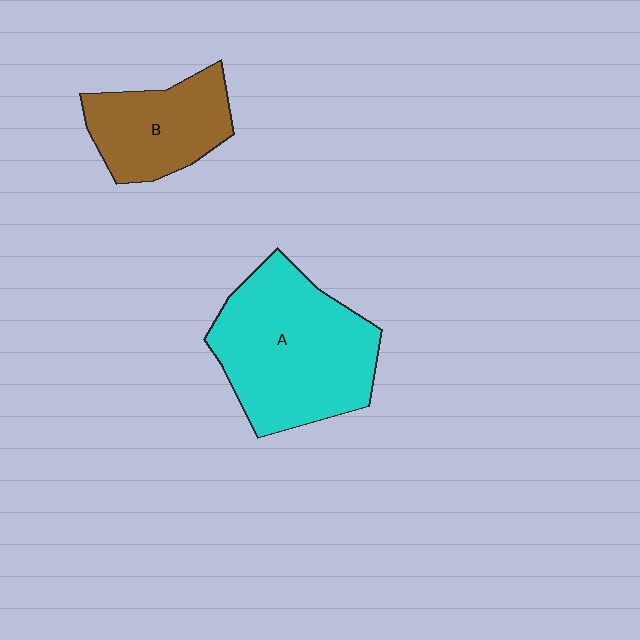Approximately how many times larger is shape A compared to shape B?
Approximately 1.7 times.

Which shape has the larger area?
Shape A (cyan).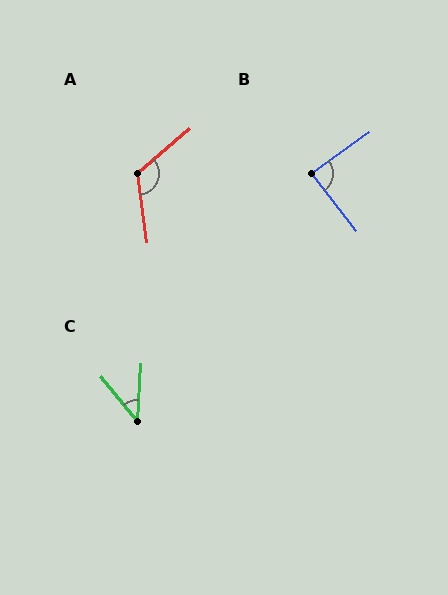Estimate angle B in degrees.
Approximately 88 degrees.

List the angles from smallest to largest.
C (43°), B (88°), A (123°).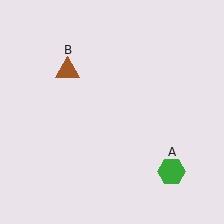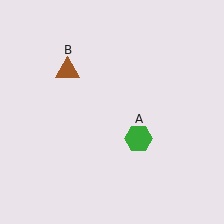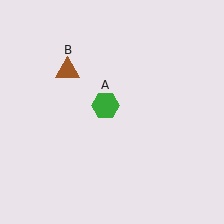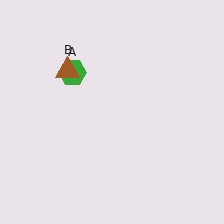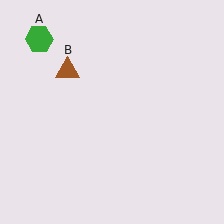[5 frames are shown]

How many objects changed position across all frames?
1 object changed position: green hexagon (object A).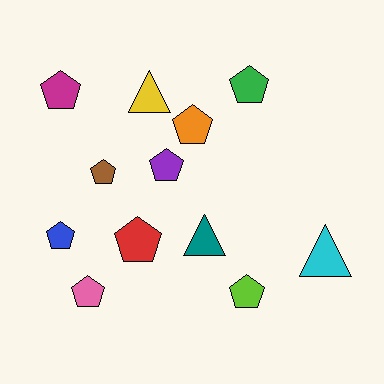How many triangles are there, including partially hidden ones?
There are 3 triangles.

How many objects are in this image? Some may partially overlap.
There are 12 objects.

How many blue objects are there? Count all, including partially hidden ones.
There is 1 blue object.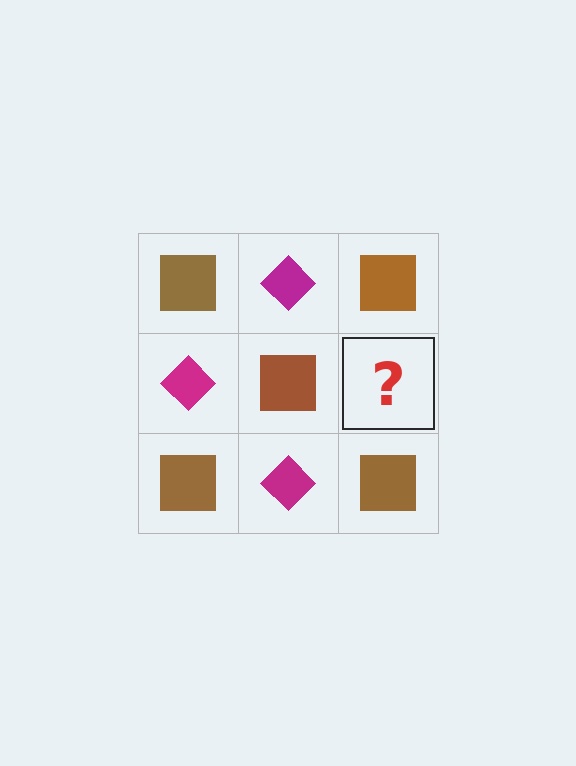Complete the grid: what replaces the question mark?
The question mark should be replaced with a magenta diamond.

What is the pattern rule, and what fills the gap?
The rule is that it alternates brown square and magenta diamond in a checkerboard pattern. The gap should be filled with a magenta diamond.